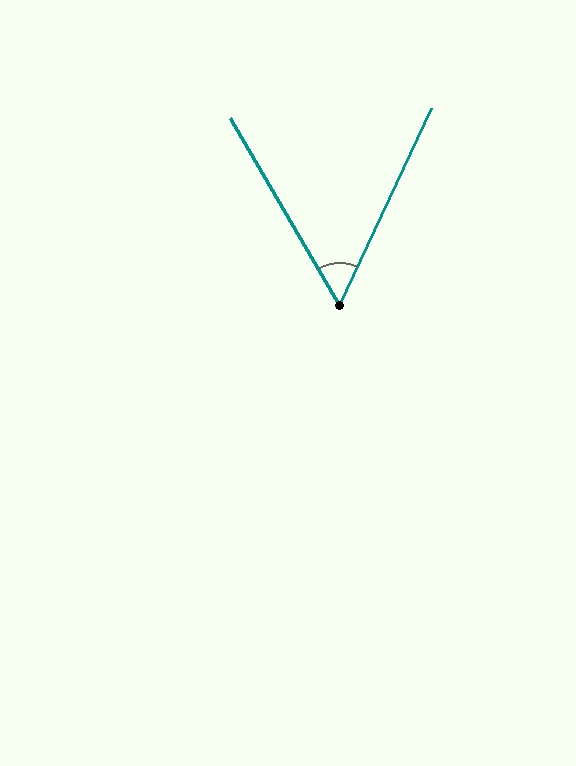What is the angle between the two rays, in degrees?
Approximately 55 degrees.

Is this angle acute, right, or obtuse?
It is acute.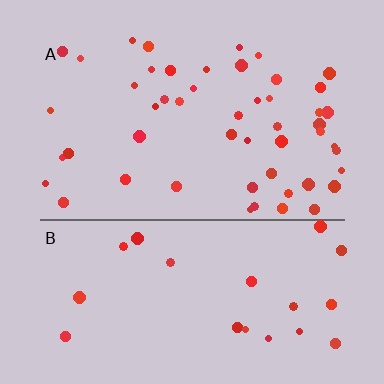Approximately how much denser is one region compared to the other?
Approximately 2.2× — region A over region B.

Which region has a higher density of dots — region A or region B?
A (the top).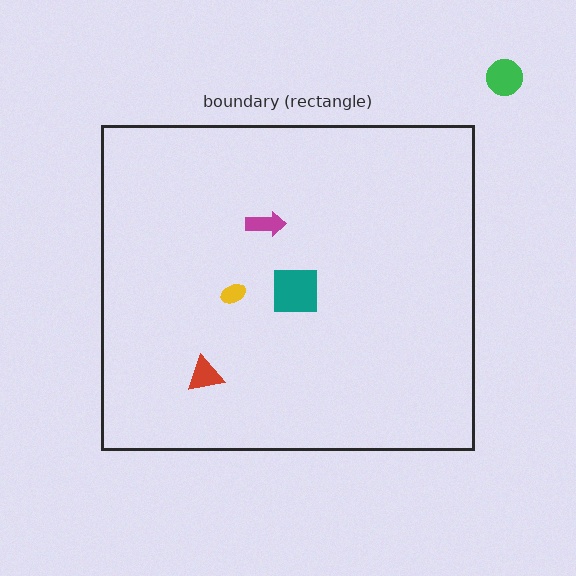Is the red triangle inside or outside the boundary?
Inside.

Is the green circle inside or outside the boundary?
Outside.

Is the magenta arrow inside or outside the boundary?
Inside.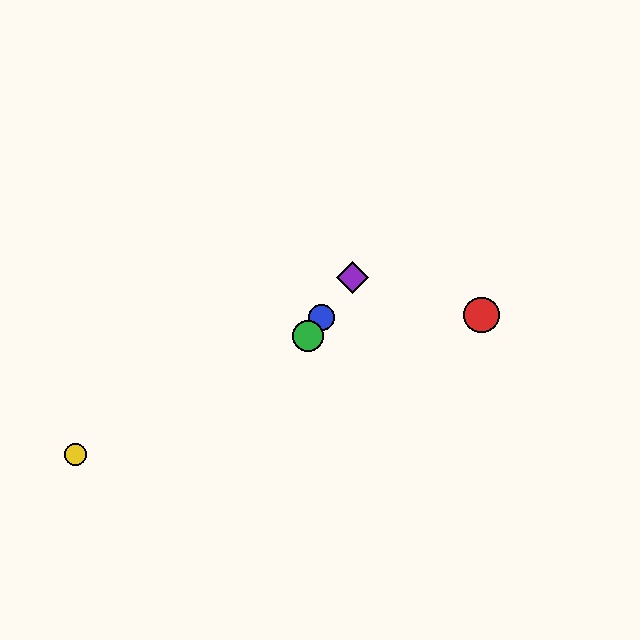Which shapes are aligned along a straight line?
The blue circle, the green circle, the purple diamond are aligned along a straight line.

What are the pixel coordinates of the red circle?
The red circle is at (482, 315).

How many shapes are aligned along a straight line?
3 shapes (the blue circle, the green circle, the purple diamond) are aligned along a straight line.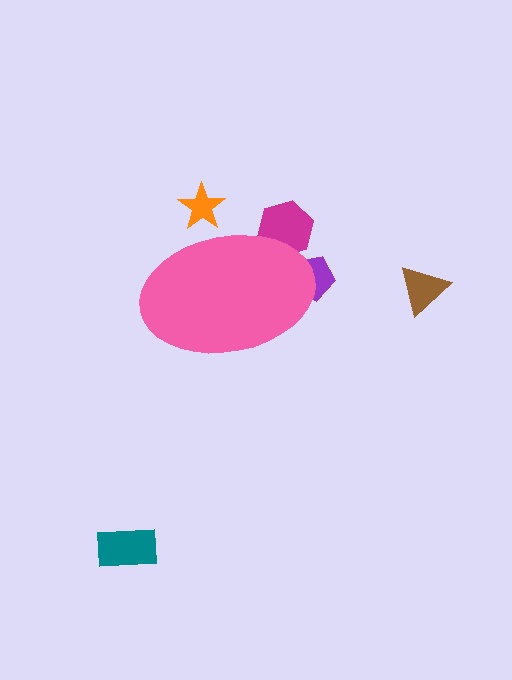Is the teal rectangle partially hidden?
No, the teal rectangle is fully visible.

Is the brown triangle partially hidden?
No, the brown triangle is fully visible.